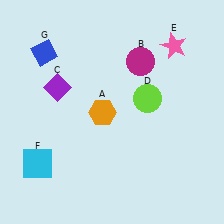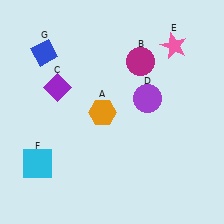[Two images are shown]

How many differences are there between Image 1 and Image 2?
There is 1 difference between the two images.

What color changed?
The circle (D) changed from lime in Image 1 to purple in Image 2.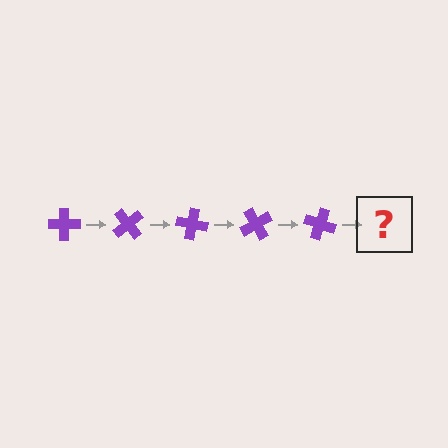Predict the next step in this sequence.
The next step is a purple cross rotated 250 degrees.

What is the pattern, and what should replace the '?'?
The pattern is that the cross rotates 50 degrees each step. The '?' should be a purple cross rotated 250 degrees.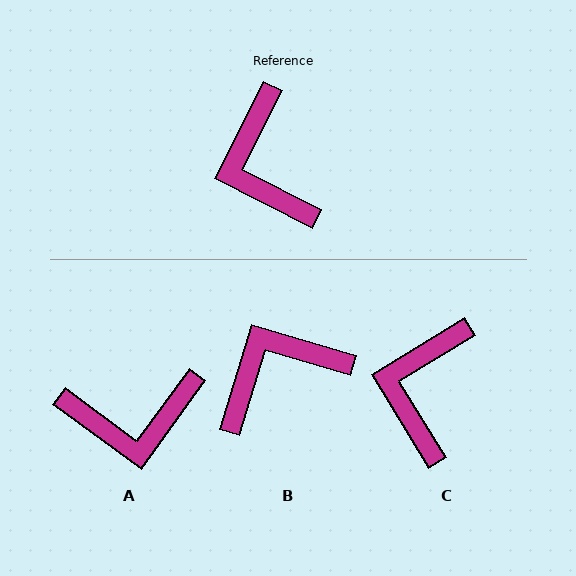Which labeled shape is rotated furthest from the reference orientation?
A, about 81 degrees away.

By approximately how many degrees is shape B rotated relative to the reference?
Approximately 80 degrees clockwise.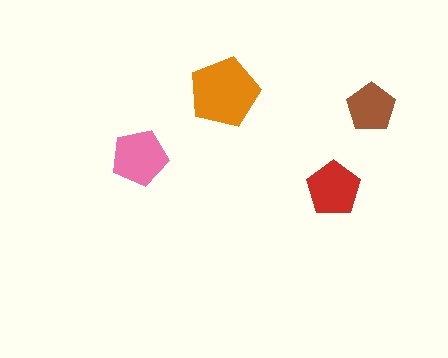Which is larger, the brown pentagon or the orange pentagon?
The orange one.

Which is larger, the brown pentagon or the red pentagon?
The red one.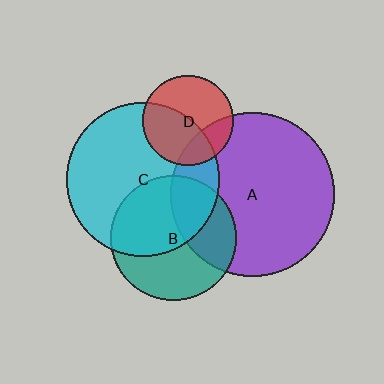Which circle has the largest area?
Circle A (purple).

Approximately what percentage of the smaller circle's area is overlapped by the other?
Approximately 45%.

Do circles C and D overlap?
Yes.